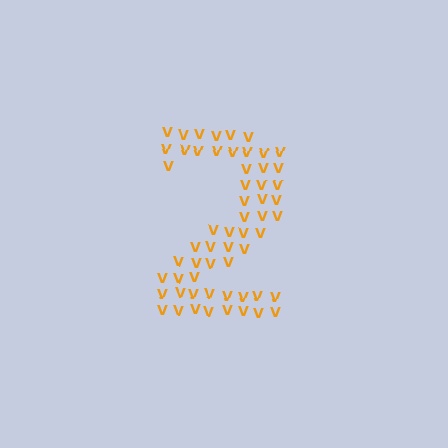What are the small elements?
The small elements are letter V's.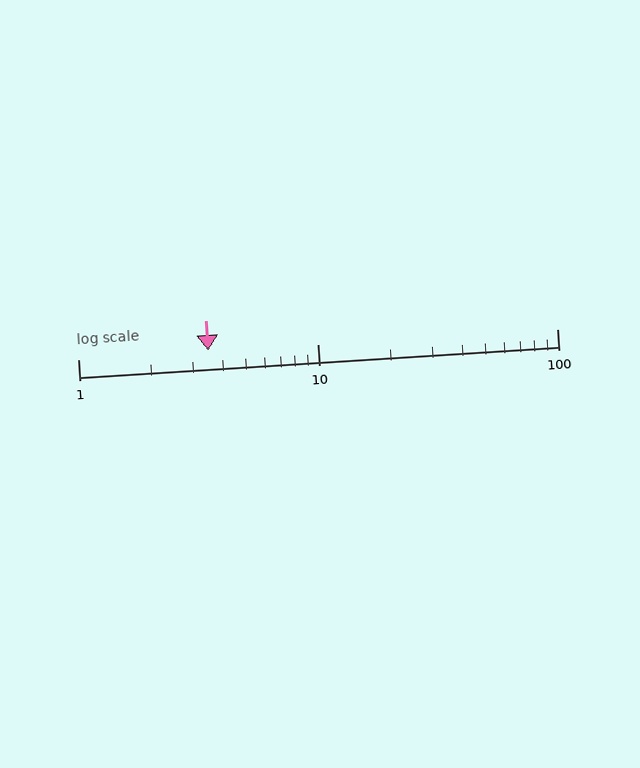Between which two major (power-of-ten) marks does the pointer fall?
The pointer is between 1 and 10.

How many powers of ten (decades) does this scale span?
The scale spans 2 decades, from 1 to 100.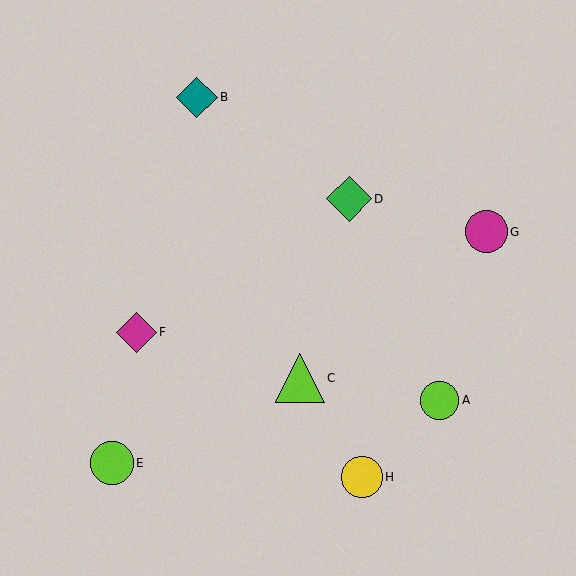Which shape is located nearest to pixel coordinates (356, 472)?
The yellow circle (labeled H) at (362, 477) is nearest to that location.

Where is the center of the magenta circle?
The center of the magenta circle is at (486, 232).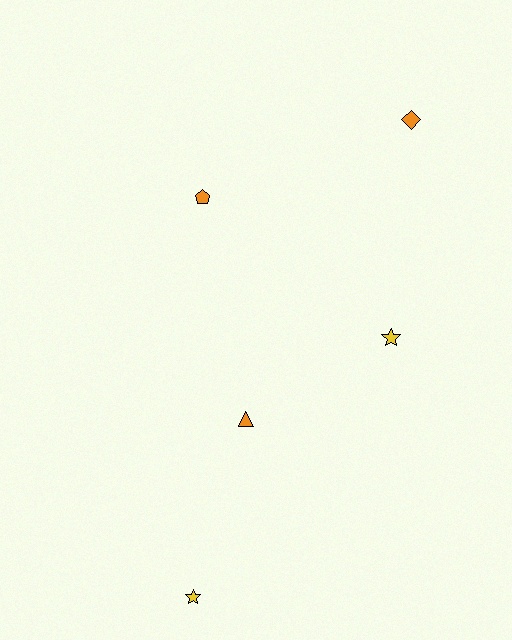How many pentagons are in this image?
There is 1 pentagon.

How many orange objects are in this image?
There are 3 orange objects.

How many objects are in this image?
There are 5 objects.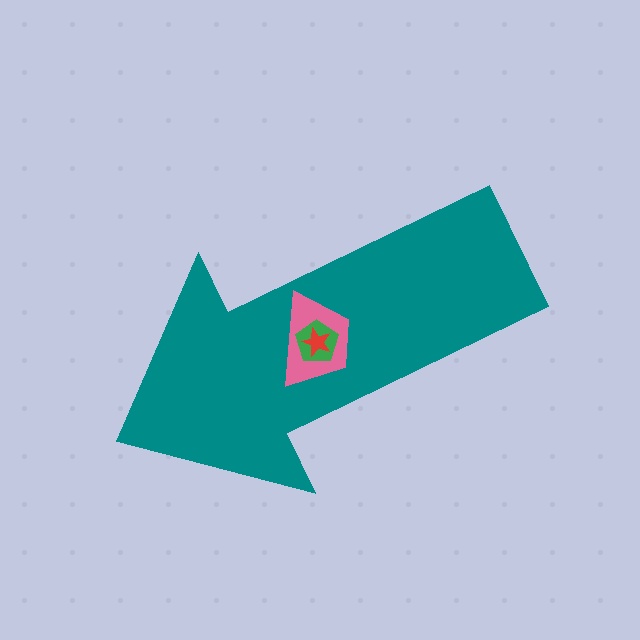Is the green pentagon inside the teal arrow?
Yes.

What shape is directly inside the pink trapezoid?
The green pentagon.